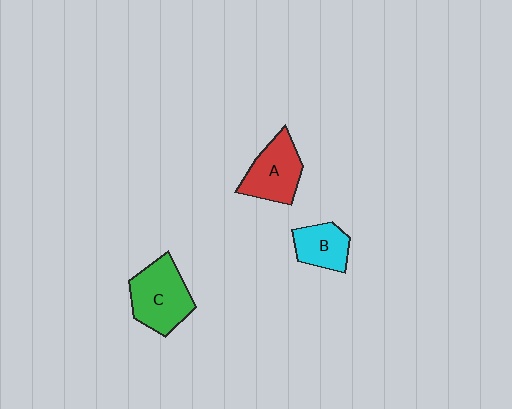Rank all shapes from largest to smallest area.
From largest to smallest: C (green), A (red), B (cyan).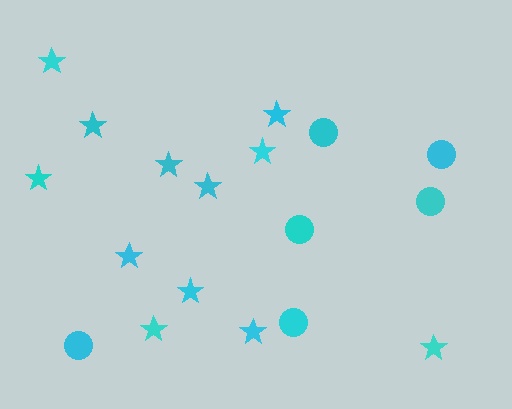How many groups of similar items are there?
There are 2 groups: one group of circles (6) and one group of stars (12).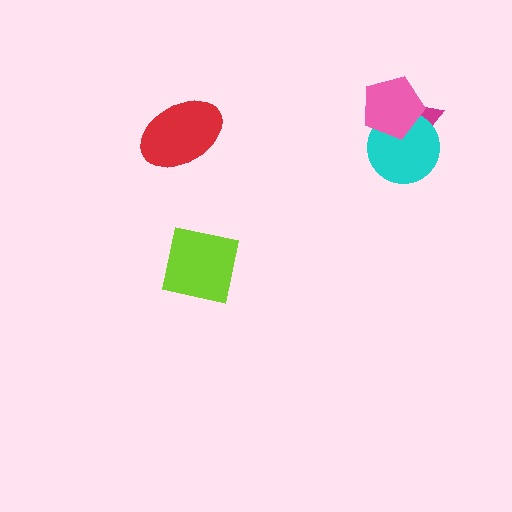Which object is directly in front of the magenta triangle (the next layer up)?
The cyan circle is directly in front of the magenta triangle.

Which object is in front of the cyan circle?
The pink pentagon is in front of the cyan circle.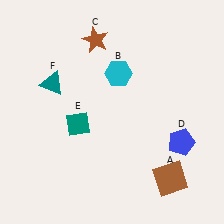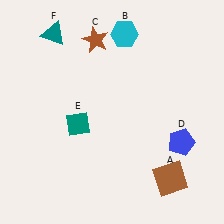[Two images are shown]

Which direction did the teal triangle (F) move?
The teal triangle (F) moved up.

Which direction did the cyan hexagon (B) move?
The cyan hexagon (B) moved up.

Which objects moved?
The objects that moved are: the cyan hexagon (B), the teal triangle (F).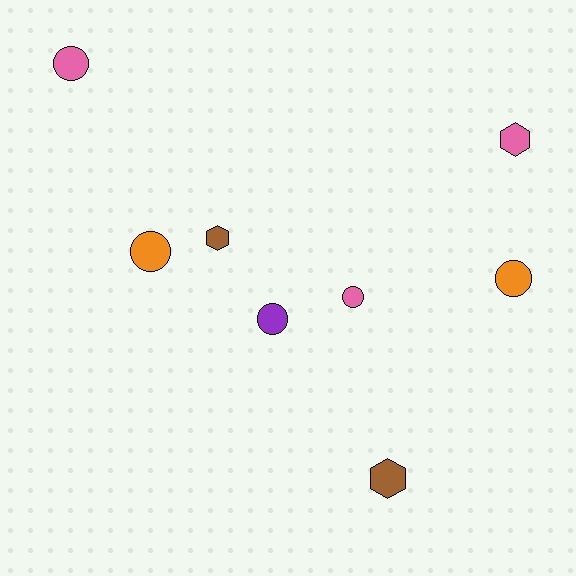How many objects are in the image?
There are 8 objects.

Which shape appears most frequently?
Circle, with 5 objects.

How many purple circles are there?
There is 1 purple circle.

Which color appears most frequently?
Pink, with 3 objects.